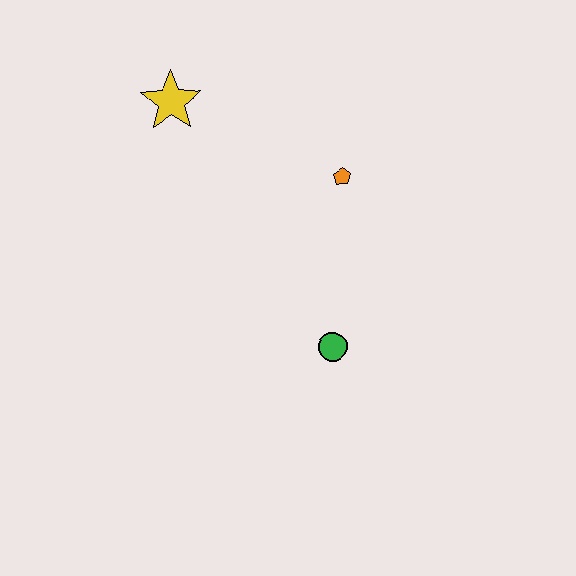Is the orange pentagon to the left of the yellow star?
No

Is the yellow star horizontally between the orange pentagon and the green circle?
No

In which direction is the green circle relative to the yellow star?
The green circle is below the yellow star.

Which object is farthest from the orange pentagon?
The yellow star is farthest from the orange pentagon.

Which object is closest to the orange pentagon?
The green circle is closest to the orange pentagon.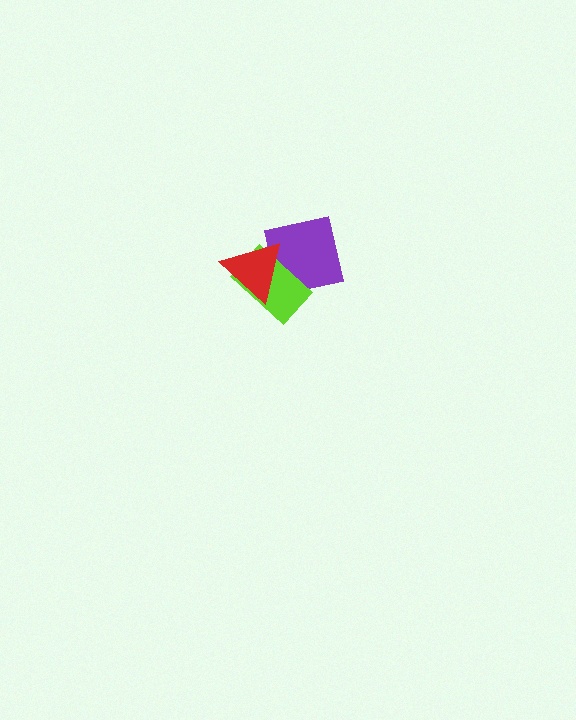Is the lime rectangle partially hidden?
Yes, it is partially covered by another shape.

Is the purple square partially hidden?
Yes, it is partially covered by another shape.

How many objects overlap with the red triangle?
2 objects overlap with the red triangle.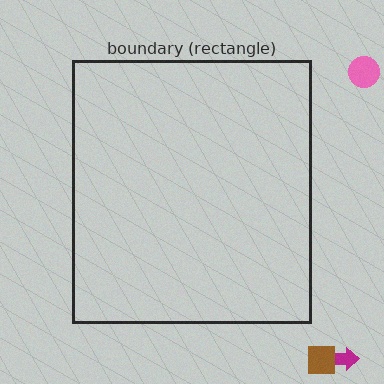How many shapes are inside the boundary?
0 inside, 3 outside.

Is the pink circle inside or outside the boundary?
Outside.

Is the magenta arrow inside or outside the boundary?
Outside.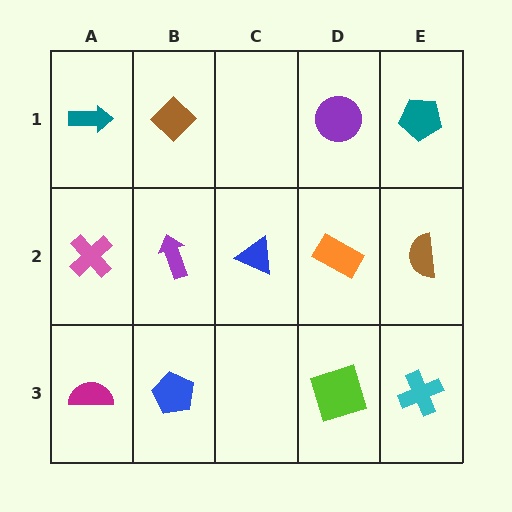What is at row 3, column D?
A lime square.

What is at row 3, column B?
A blue pentagon.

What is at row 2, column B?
A purple arrow.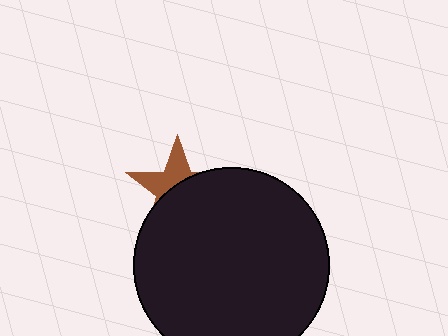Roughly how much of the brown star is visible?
A small part of it is visible (roughly 40%).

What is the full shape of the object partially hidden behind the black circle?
The partially hidden object is a brown star.